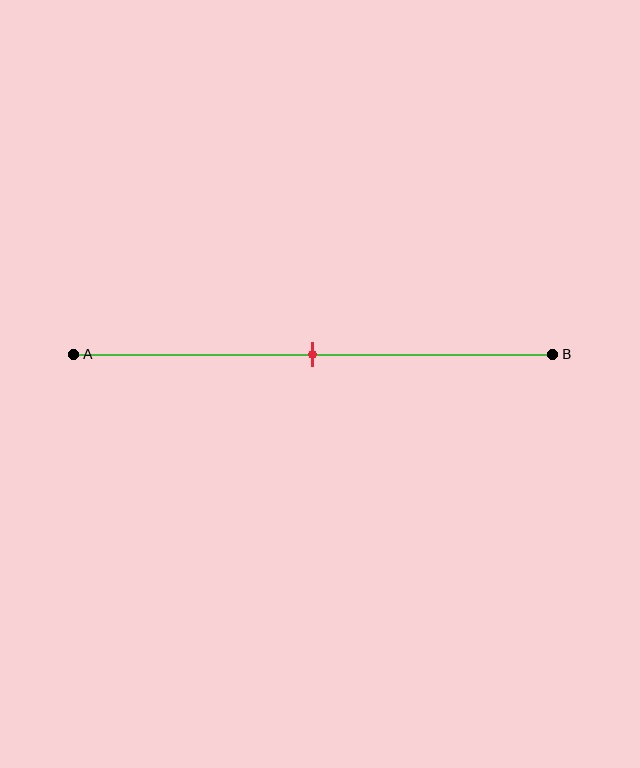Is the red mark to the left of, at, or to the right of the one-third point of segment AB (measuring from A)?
The red mark is to the right of the one-third point of segment AB.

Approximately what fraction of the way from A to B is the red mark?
The red mark is approximately 50% of the way from A to B.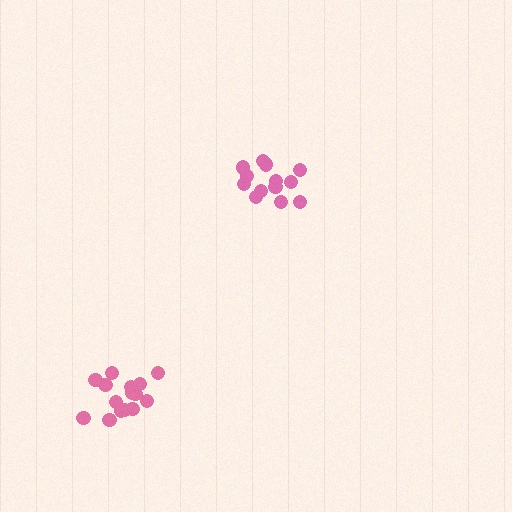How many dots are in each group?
Group 1: 14 dots, Group 2: 16 dots (30 total).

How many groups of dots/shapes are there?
There are 2 groups.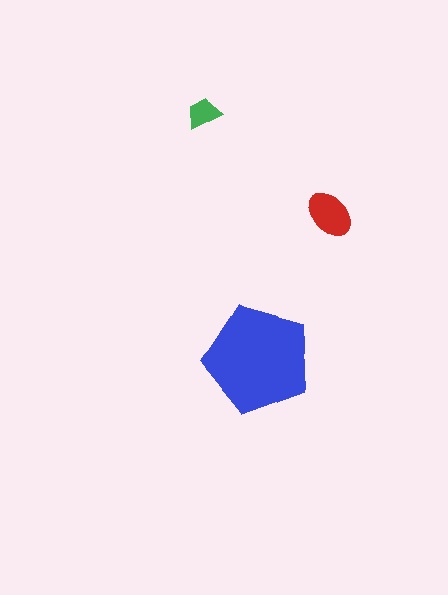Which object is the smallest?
The green trapezoid.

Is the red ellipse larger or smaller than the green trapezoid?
Larger.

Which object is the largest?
The blue pentagon.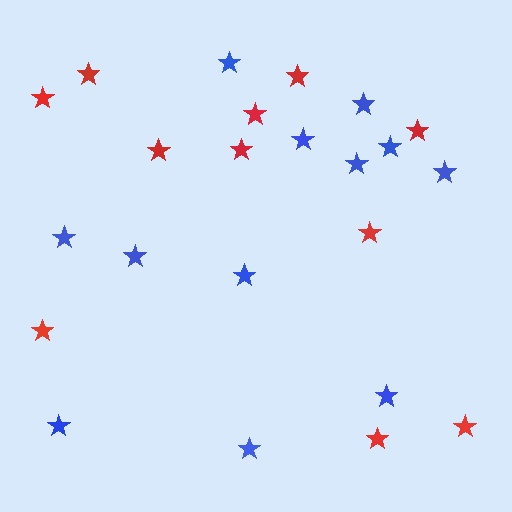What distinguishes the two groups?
There are 2 groups: one group of red stars (11) and one group of blue stars (12).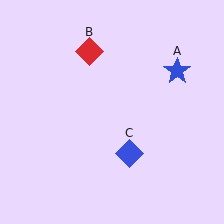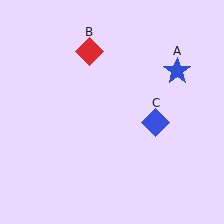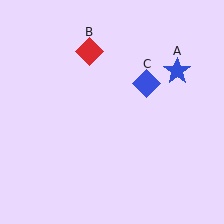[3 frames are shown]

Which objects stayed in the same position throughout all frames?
Blue star (object A) and red diamond (object B) remained stationary.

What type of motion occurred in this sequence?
The blue diamond (object C) rotated counterclockwise around the center of the scene.